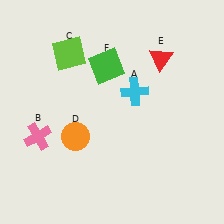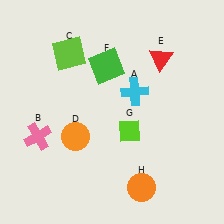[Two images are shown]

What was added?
A lime diamond (G), an orange circle (H) were added in Image 2.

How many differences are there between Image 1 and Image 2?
There are 2 differences between the two images.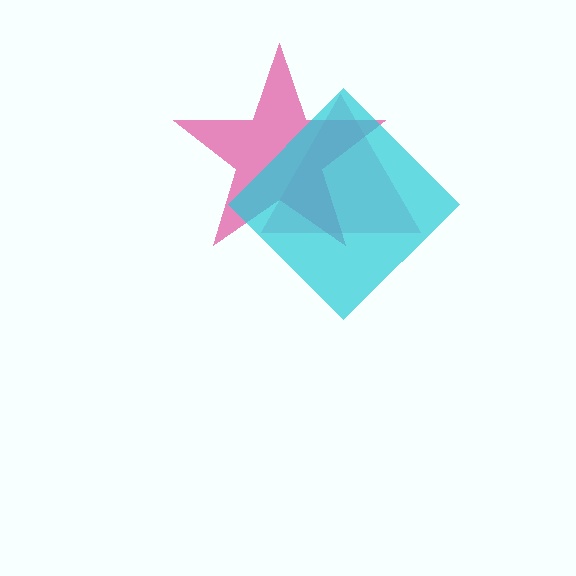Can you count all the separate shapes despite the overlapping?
Yes, there are 3 separate shapes.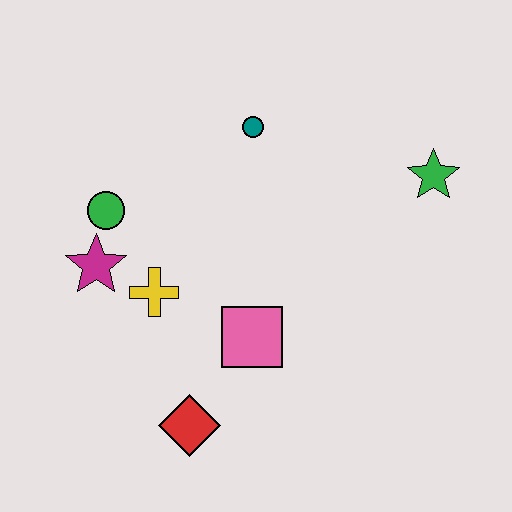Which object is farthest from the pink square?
The green star is farthest from the pink square.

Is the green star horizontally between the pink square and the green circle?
No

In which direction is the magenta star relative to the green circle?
The magenta star is below the green circle.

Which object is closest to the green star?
The teal circle is closest to the green star.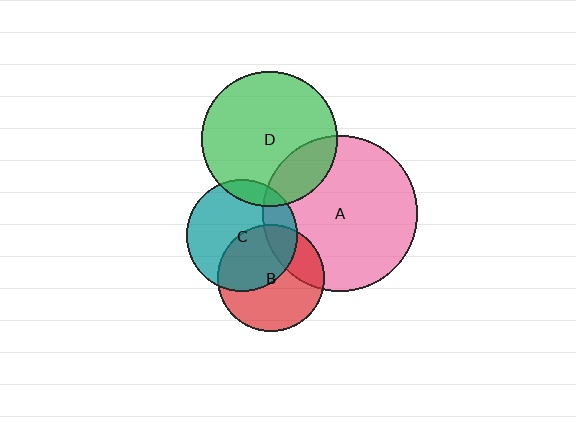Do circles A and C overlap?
Yes.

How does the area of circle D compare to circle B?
Approximately 1.6 times.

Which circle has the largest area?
Circle A (pink).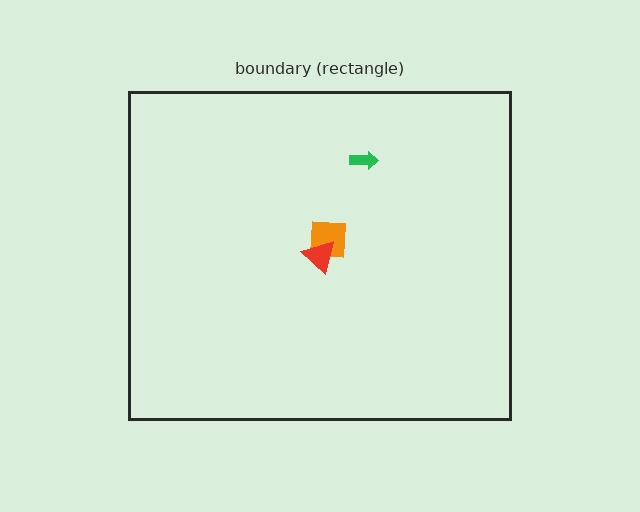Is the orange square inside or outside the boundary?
Inside.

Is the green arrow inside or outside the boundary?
Inside.